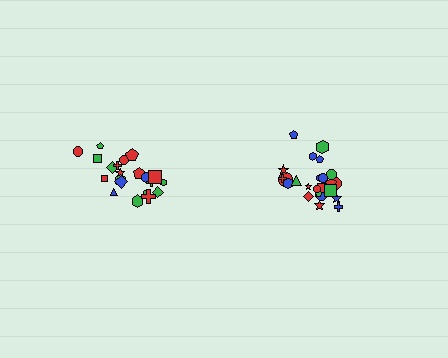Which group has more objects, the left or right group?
The right group.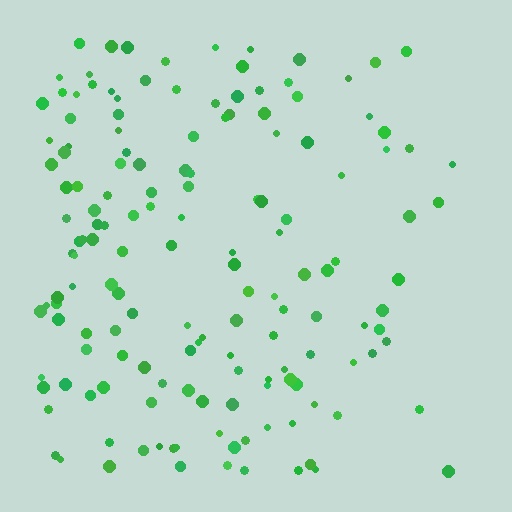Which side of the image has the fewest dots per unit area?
The right.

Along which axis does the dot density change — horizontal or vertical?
Horizontal.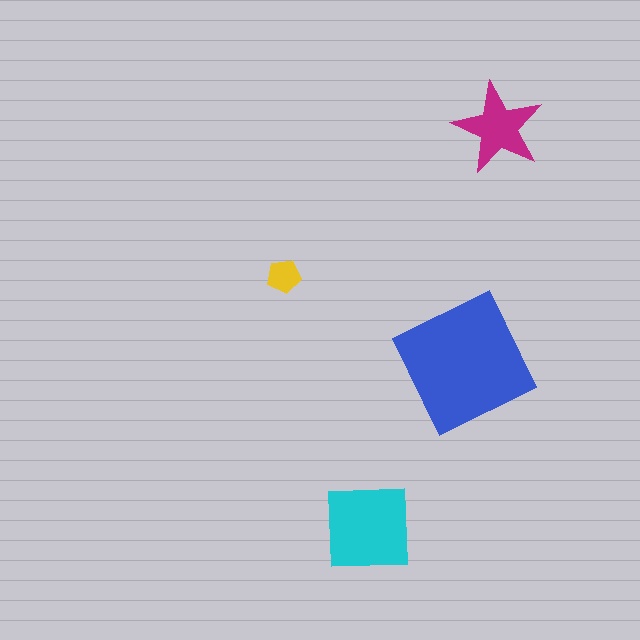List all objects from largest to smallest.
The blue square, the cyan square, the magenta star, the yellow pentagon.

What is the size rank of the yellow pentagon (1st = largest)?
4th.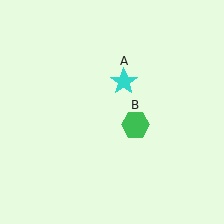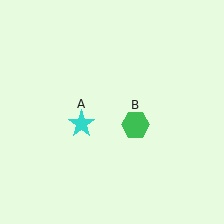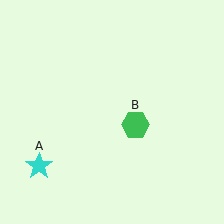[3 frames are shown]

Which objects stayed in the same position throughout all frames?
Green hexagon (object B) remained stationary.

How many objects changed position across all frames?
1 object changed position: cyan star (object A).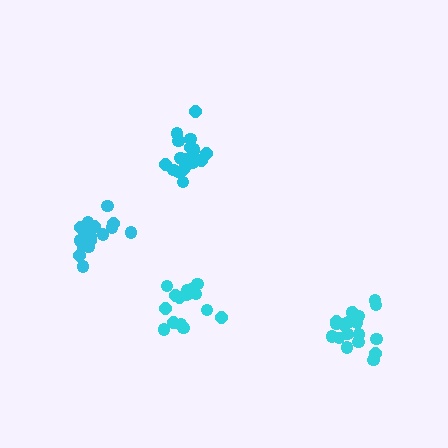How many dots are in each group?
Group 1: 15 dots, Group 2: 20 dots, Group 3: 21 dots, Group 4: 17 dots (73 total).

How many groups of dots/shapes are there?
There are 4 groups.